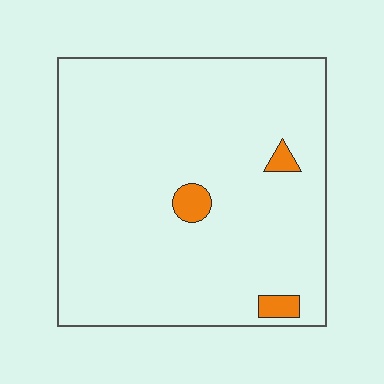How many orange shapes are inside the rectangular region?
3.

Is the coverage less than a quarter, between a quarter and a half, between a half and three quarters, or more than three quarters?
Less than a quarter.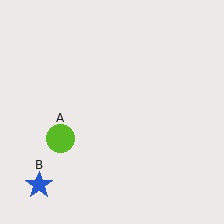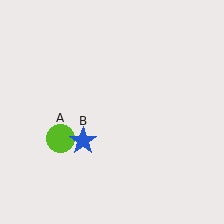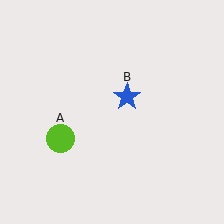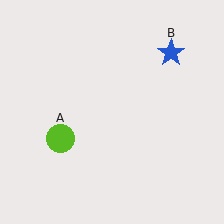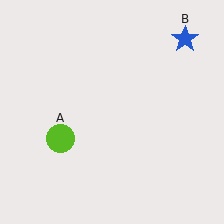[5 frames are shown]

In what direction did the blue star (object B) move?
The blue star (object B) moved up and to the right.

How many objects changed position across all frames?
1 object changed position: blue star (object B).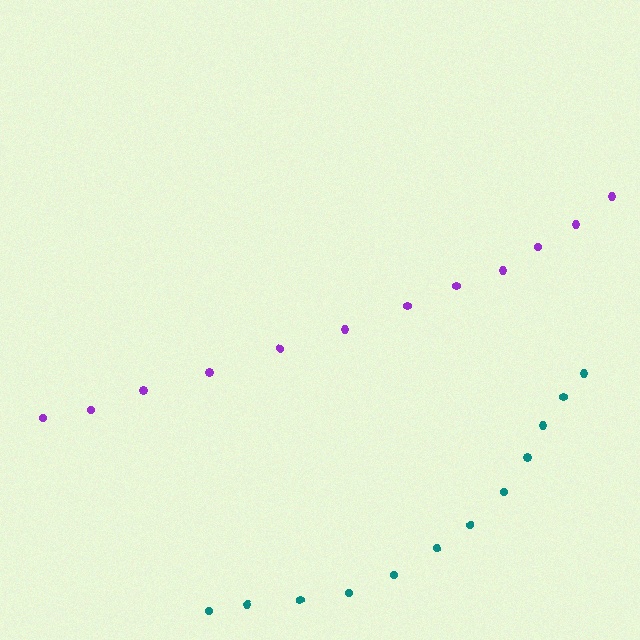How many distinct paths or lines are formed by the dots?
There are 2 distinct paths.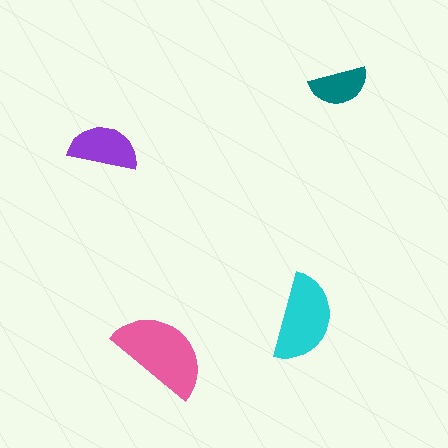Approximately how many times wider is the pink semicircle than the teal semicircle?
About 1.5 times wider.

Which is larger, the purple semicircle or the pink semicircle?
The pink one.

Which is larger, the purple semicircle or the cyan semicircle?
The cyan one.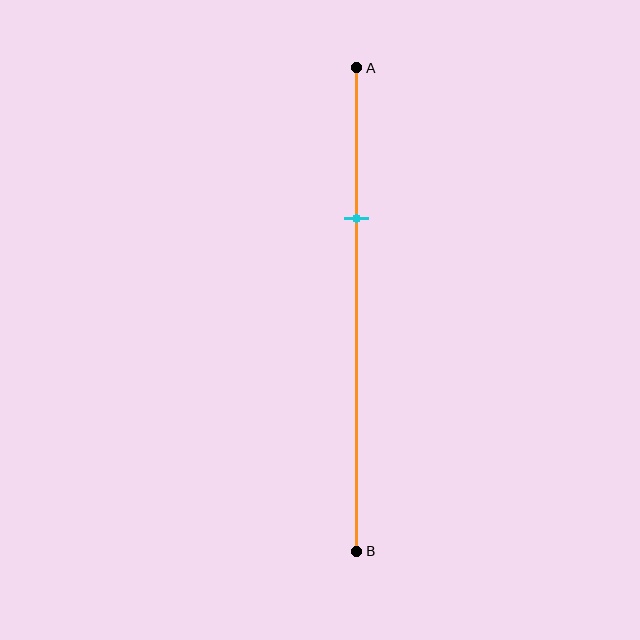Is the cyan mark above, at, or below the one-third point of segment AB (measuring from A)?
The cyan mark is approximately at the one-third point of segment AB.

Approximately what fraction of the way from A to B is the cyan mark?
The cyan mark is approximately 30% of the way from A to B.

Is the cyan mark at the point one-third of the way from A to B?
Yes, the mark is approximately at the one-third point.